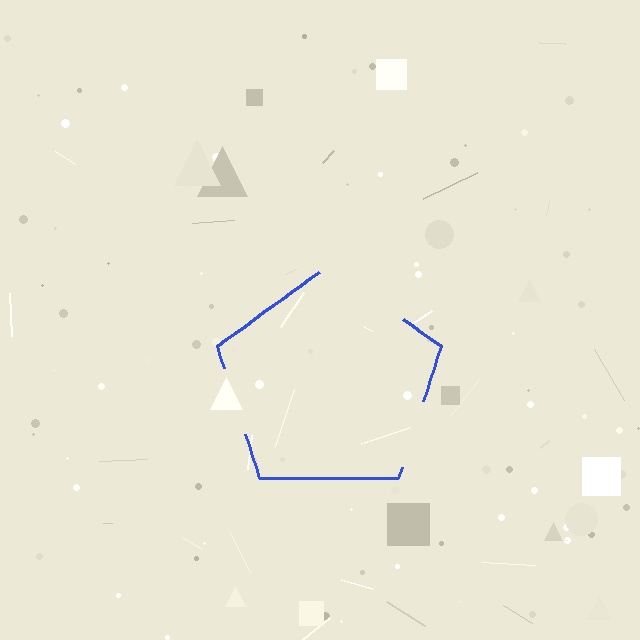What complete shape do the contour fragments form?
The contour fragments form a pentagon.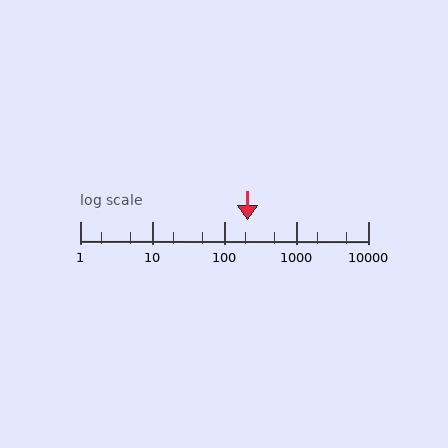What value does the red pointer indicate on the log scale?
The pointer indicates approximately 210.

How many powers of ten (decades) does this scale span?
The scale spans 4 decades, from 1 to 10000.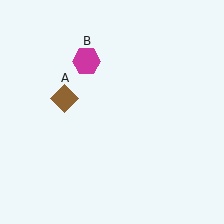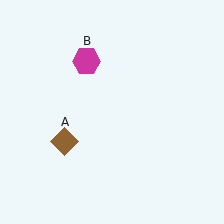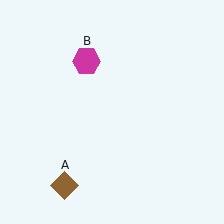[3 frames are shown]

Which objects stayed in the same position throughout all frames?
Magenta hexagon (object B) remained stationary.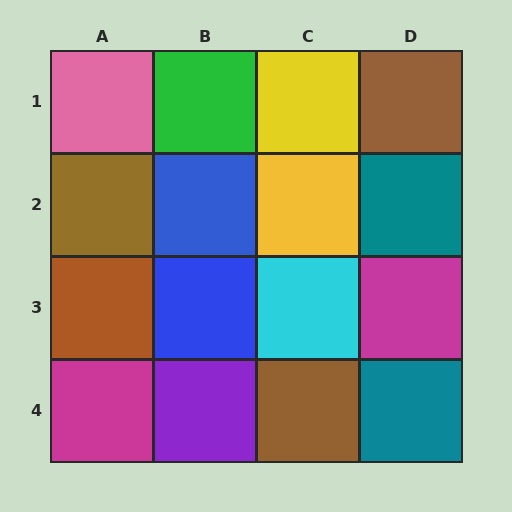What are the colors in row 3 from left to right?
Brown, blue, cyan, magenta.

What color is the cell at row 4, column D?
Teal.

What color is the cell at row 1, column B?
Green.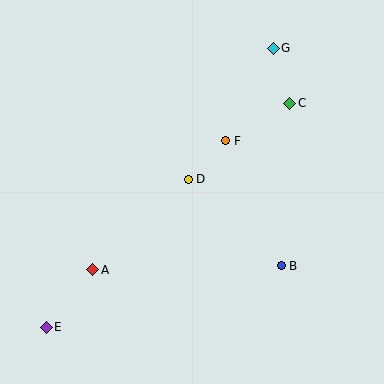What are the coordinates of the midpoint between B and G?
The midpoint between B and G is at (277, 157).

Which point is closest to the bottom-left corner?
Point E is closest to the bottom-left corner.